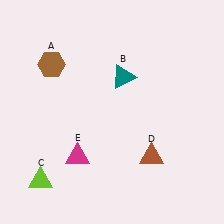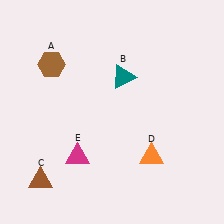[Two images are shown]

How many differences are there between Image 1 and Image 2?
There are 2 differences between the two images.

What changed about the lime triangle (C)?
In Image 1, C is lime. In Image 2, it changed to brown.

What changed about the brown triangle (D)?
In Image 1, D is brown. In Image 2, it changed to orange.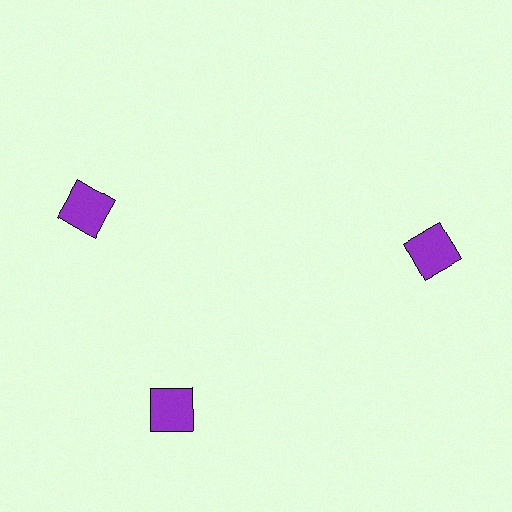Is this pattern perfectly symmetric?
No. The 3 purple squares are arranged in a ring, but one element near the 11 o'clock position is rotated out of alignment along the ring, breaking the 3-fold rotational symmetry.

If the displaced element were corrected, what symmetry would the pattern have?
It would have 3-fold rotational symmetry — the pattern would map onto itself every 120 degrees.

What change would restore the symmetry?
The symmetry would be restored by rotating it back into even spacing with its neighbors so that all 3 squares sit at equal angles and equal distance from the center.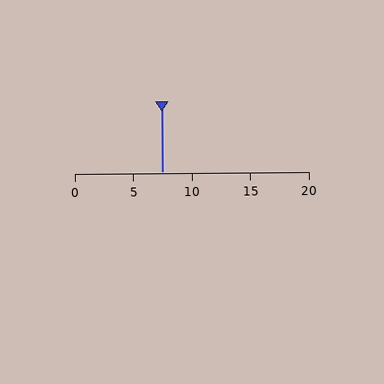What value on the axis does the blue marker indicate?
The marker indicates approximately 7.5.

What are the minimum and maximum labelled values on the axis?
The axis runs from 0 to 20.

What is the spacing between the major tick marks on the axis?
The major ticks are spaced 5 apart.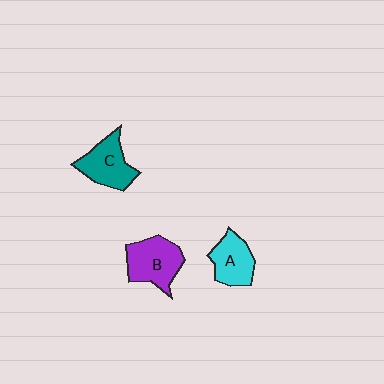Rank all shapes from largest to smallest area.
From largest to smallest: B (purple), C (teal), A (cyan).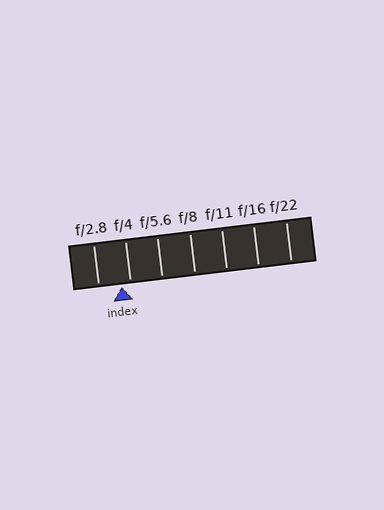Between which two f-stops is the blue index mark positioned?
The index mark is between f/2.8 and f/4.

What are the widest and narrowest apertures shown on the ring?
The widest aperture shown is f/2.8 and the narrowest is f/22.